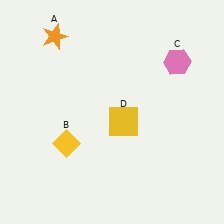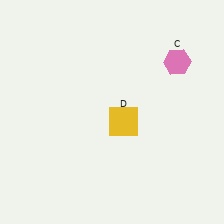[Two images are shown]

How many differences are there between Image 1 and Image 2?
There are 2 differences between the two images.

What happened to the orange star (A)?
The orange star (A) was removed in Image 2. It was in the top-left area of Image 1.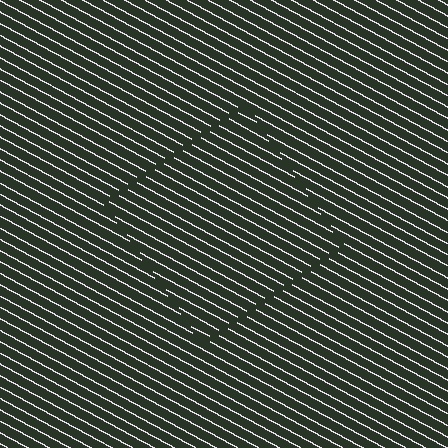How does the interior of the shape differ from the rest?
The interior of the shape contains the same grating, shifted by half a period — the contour is defined by the phase discontinuity where line-ends from the inner and outer gratings abut.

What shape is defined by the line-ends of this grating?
An illusory square. The interior of the shape contains the same grating, shifted by half a period — the contour is defined by the phase discontinuity where line-ends from the inner and outer gratings abut.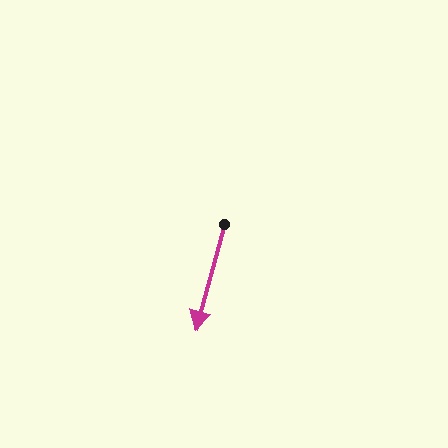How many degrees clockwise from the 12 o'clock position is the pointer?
Approximately 195 degrees.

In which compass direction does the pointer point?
South.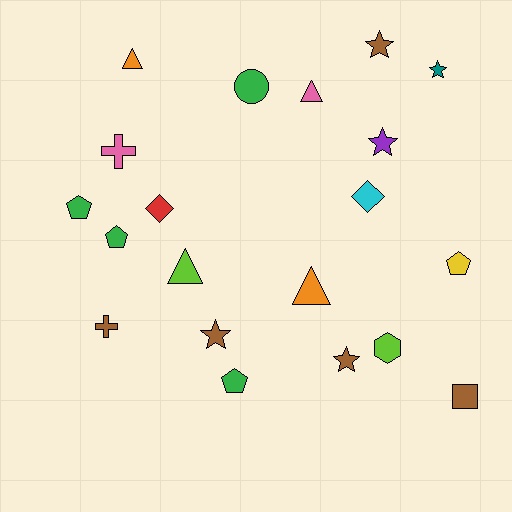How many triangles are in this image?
There are 4 triangles.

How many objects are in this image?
There are 20 objects.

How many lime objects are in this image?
There are 2 lime objects.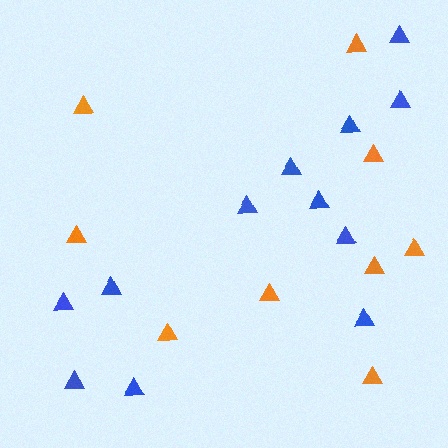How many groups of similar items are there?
There are 2 groups: one group of orange triangles (9) and one group of blue triangles (12).